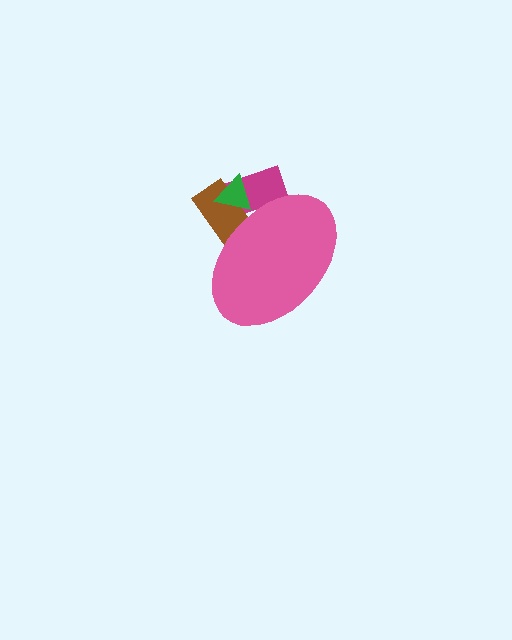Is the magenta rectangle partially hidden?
Yes, the magenta rectangle is partially hidden behind the pink ellipse.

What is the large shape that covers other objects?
A pink ellipse.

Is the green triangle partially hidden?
Yes, the green triangle is partially hidden behind the pink ellipse.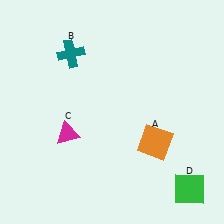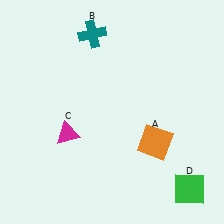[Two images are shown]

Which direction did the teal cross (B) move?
The teal cross (B) moved right.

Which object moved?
The teal cross (B) moved right.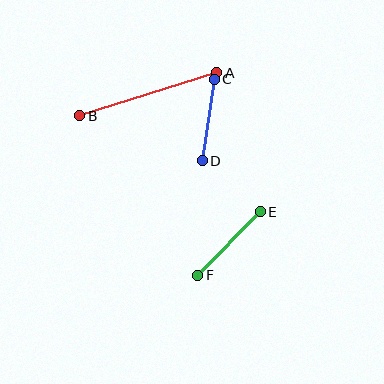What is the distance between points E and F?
The distance is approximately 89 pixels.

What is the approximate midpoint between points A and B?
The midpoint is at approximately (148, 94) pixels.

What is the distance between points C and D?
The distance is approximately 82 pixels.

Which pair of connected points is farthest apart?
Points A and B are farthest apart.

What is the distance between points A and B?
The distance is approximately 144 pixels.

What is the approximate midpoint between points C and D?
The midpoint is at approximately (208, 120) pixels.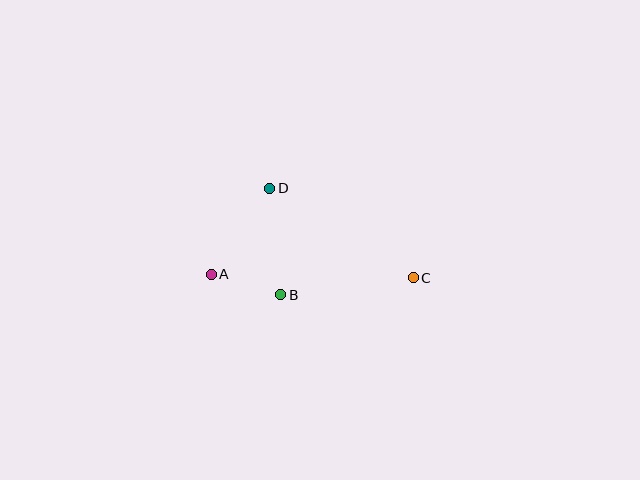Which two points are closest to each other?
Points A and B are closest to each other.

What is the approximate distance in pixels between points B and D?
The distance between B and D is approximately 107 pixels.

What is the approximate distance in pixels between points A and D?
The distance between A and D is approximately 104 pixels.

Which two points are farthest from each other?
Points A and C are farthest from each other.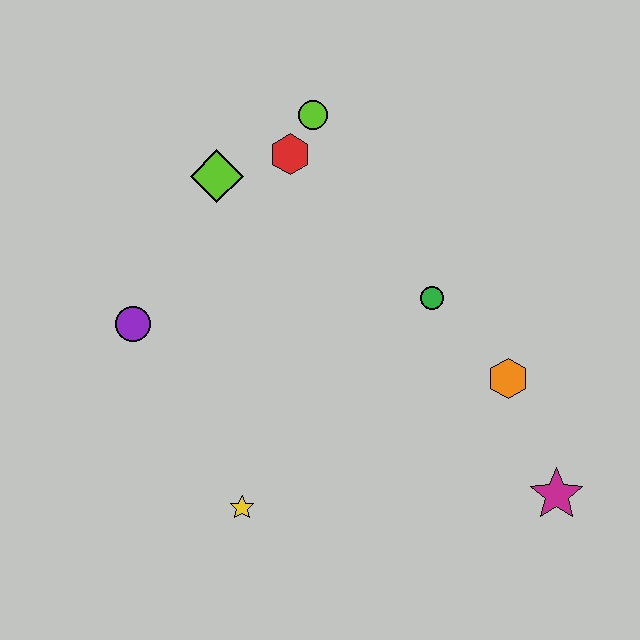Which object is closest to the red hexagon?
The lime circle is closest to the red hexagon.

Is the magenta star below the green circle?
Yes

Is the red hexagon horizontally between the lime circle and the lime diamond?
Yes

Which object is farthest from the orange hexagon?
The purple circle is farthest from the orange hexagon.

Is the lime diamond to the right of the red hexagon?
No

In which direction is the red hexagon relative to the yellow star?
The red hexagon is above the yellow star.